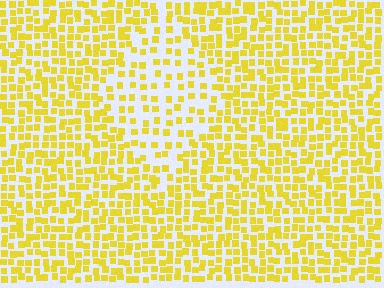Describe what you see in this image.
The image contains small yellow elements arranged at two different densities. A diamond-shaped region is visible where the elements are less densely packed than the surrounding area.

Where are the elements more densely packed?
The elements are more densely packed outside the diamond boundary.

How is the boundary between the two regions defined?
The boundary is defined by a change in element density (approximately 1.9x ratio). All elements are the same color, size, and shape.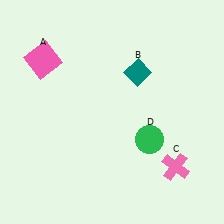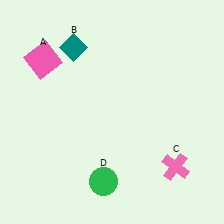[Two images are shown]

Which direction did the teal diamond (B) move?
The teal diamond (B) moved left.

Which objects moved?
The objects that moved are: the teal diamond (B), the green circle (D).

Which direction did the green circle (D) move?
The green circle (D) moved left.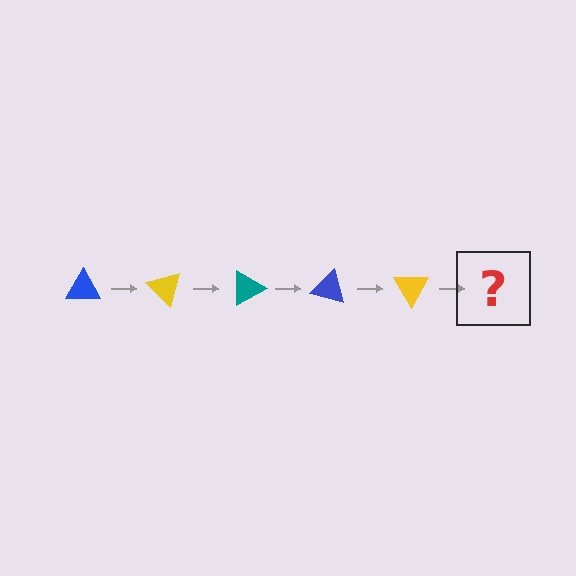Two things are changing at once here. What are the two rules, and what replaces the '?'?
The two rules are that it rotates 45 degrees each step and the color cycles through blue, yellow, and teal. The '?' should be a teal triangle, rotated 225 degrees from the start.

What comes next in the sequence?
The next element should be a teal triangle, rotated 225 degrees from the start.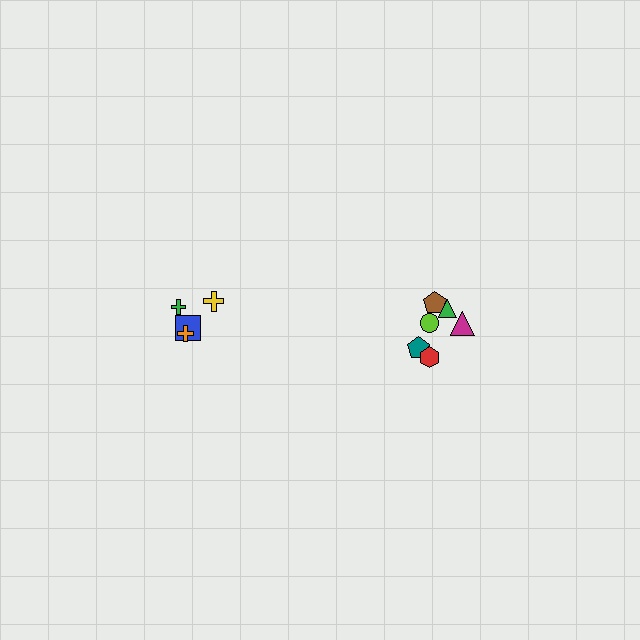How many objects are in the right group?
There are 6 objects.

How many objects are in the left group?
There are 4 objects.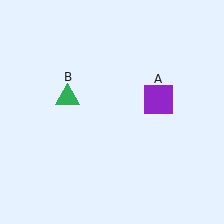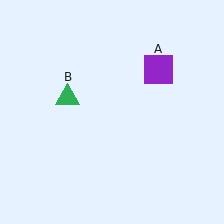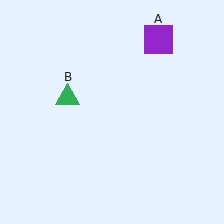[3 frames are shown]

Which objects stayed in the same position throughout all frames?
Green triangle (object B) remained stationary.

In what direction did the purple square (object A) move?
The purple square (object A) moved up.